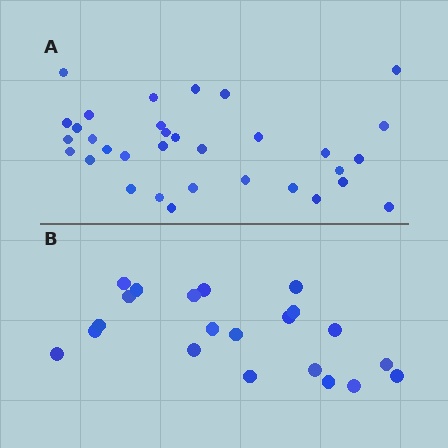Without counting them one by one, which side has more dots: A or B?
Region A (the top region) has more dots.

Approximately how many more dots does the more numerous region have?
Region A has roughly 12 or so more dots than region B.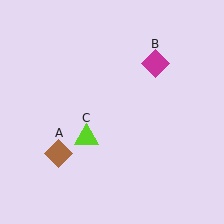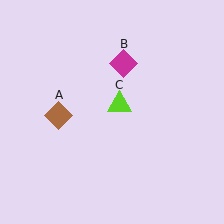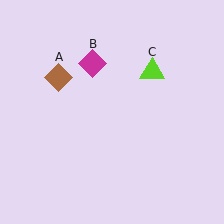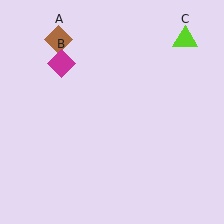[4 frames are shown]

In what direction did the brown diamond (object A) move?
The brown diamond (object A) moved up.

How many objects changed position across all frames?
3 objects changed position: brown diamond (object A), magenta diamond (object B), lime triangle (object C).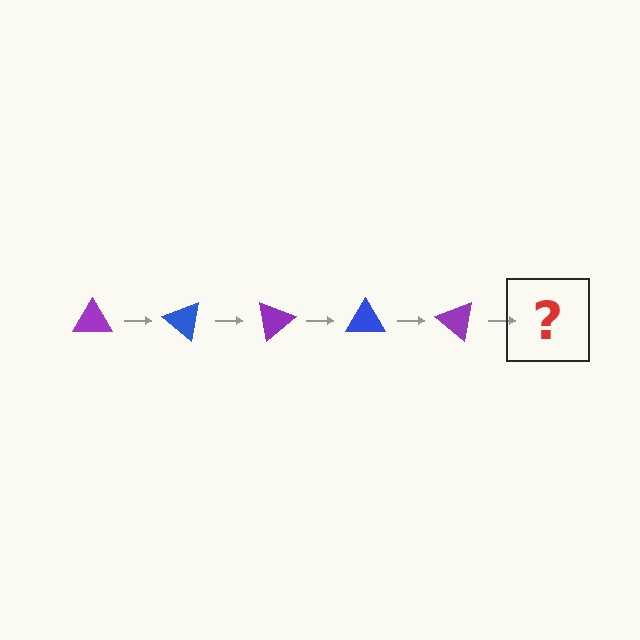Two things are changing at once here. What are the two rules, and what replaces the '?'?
The two rules are that it rotates 40 degrees each step and the color cycles through purple and blue. The '?' should be a blue triangle, rotated 200 degrees from the start.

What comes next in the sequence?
The next element should be a blue triangle, rotated 200 degrees from the start.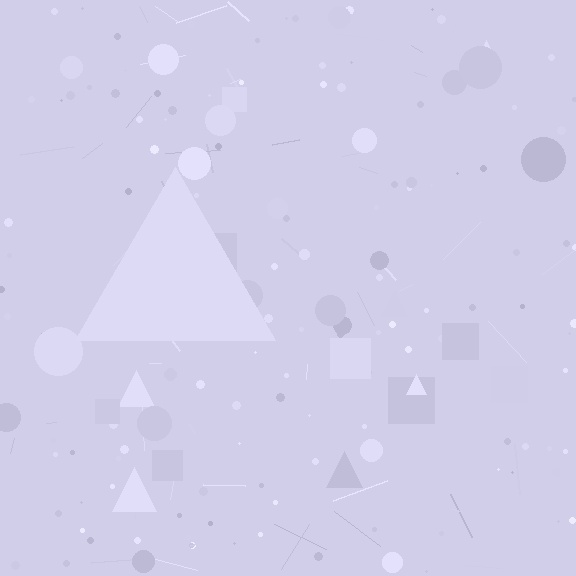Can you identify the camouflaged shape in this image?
The camouflaged shape is a triangle.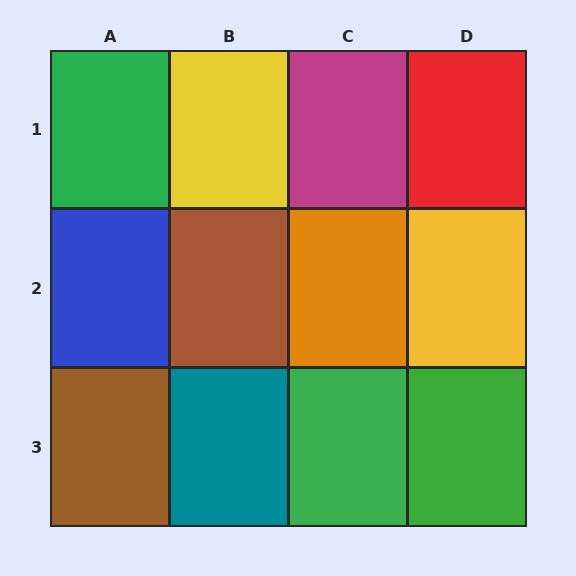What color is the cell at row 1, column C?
Magenta.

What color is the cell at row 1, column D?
Red.